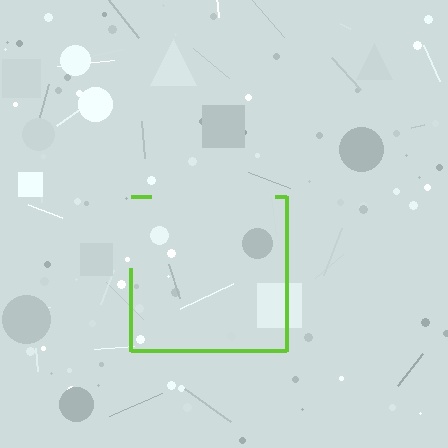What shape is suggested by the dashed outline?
The dashed outline suggests a square.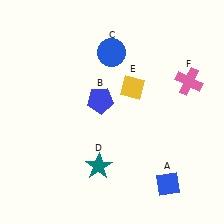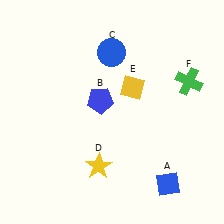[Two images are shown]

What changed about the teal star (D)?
In Image 1, D is teal. In Image 2, it changed to yellow.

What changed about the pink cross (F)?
In Image 1, F is pink. In Image 2, it changed to green.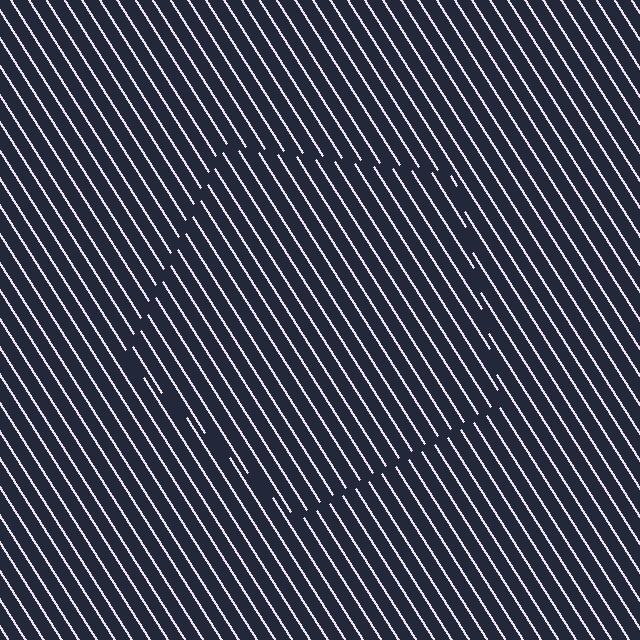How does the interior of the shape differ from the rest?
The interior of the shape contains the same grating, shifted by half a period — the contour is defined by the phase discontinuity where line-ends from the inner and outer gratings abut.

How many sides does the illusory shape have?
5 sides — the line-ends trace a pentagon.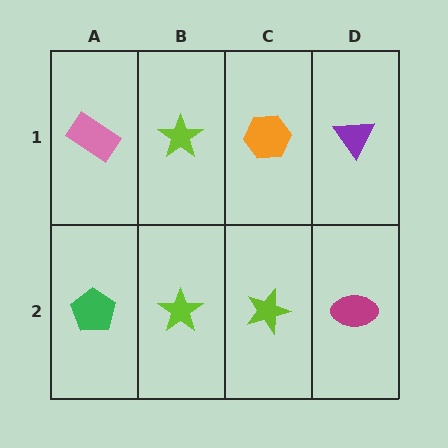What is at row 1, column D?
A purple triangle.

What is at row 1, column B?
A lime star.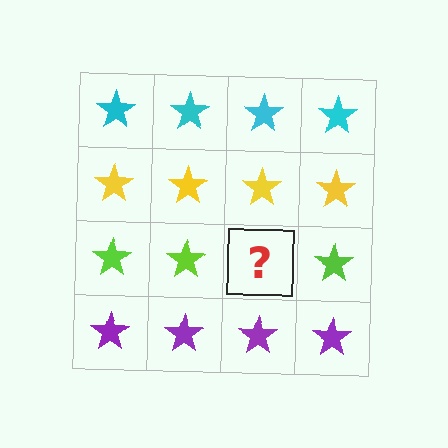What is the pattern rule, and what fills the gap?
The rule is that each row has a consistent color. The gap should be filled with a lime star.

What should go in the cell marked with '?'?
The missing cell should contain a lime star.